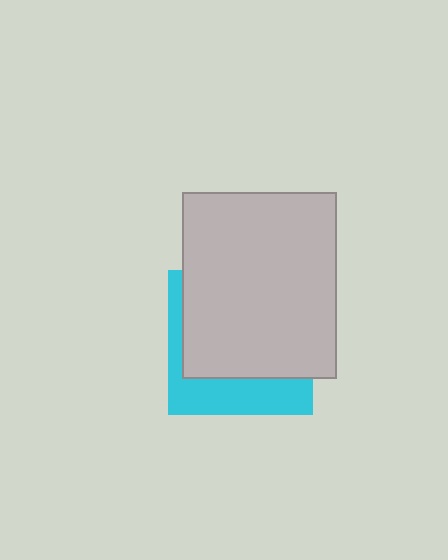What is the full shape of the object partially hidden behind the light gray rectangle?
The partially hidden object is a cyan square.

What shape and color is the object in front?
The object in front is a light gray rectangle.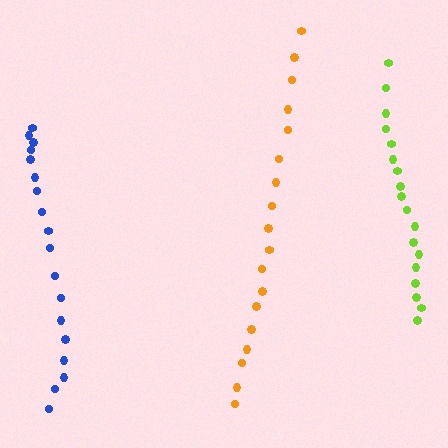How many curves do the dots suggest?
There are 3 distinct paths.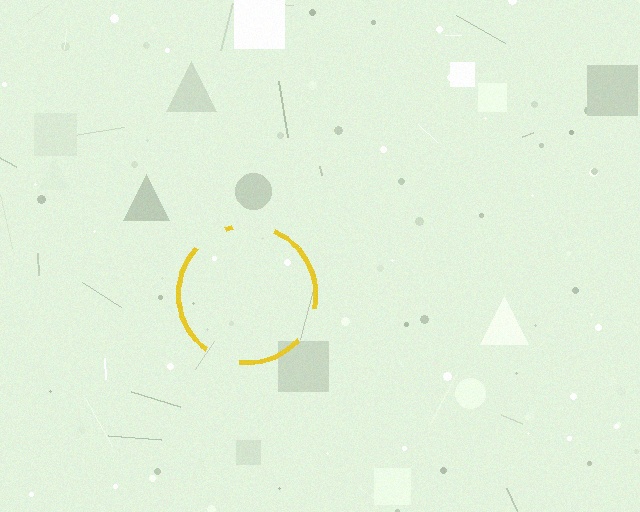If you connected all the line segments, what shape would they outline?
They would outline a circle.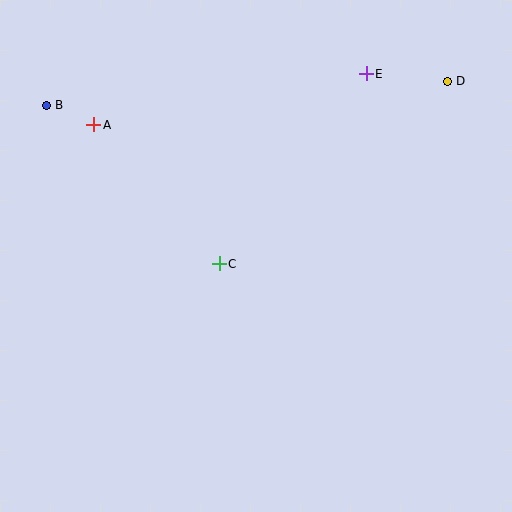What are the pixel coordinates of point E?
Point E is at (366, 74).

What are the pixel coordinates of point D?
Point D is at (447, 81).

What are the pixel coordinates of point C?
Point C is at (219, 264).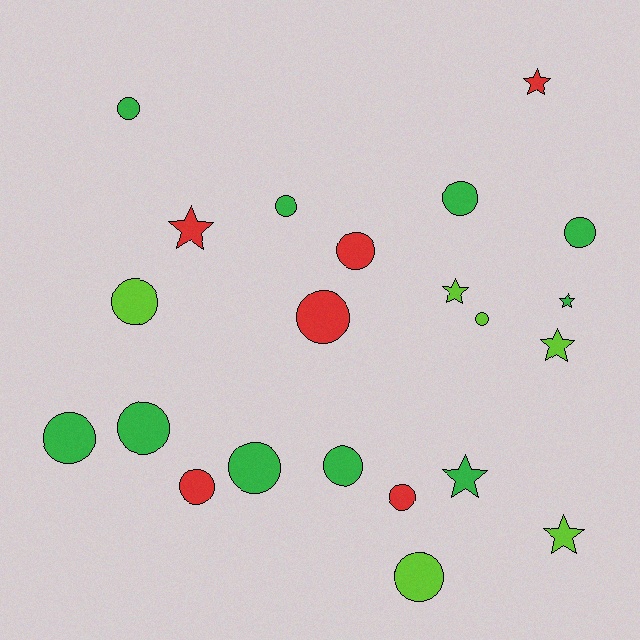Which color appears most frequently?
Green, with 10 objects.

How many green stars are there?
There are 2 green stars.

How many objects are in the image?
There are 22 objects.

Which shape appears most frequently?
Circle, with 15 objects.